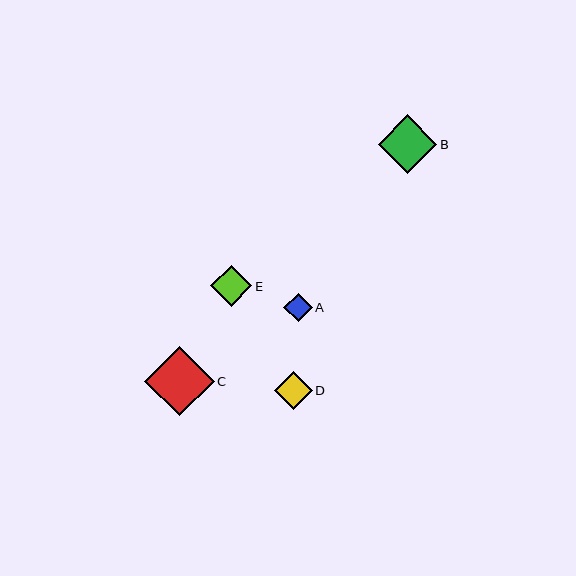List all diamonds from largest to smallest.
From largest to smallest: C, B, E, D, A.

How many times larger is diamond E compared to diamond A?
Diamond E is approximately 1.4 times the size of diamond A.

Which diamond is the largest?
Diamond C is the largest with a size of approximately 69 pixels.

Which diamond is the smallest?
Diamond A is the smallest with a size of approximately 28 pixels.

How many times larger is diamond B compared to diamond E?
Diamond B is approximately 1.4 times the size of diamond E.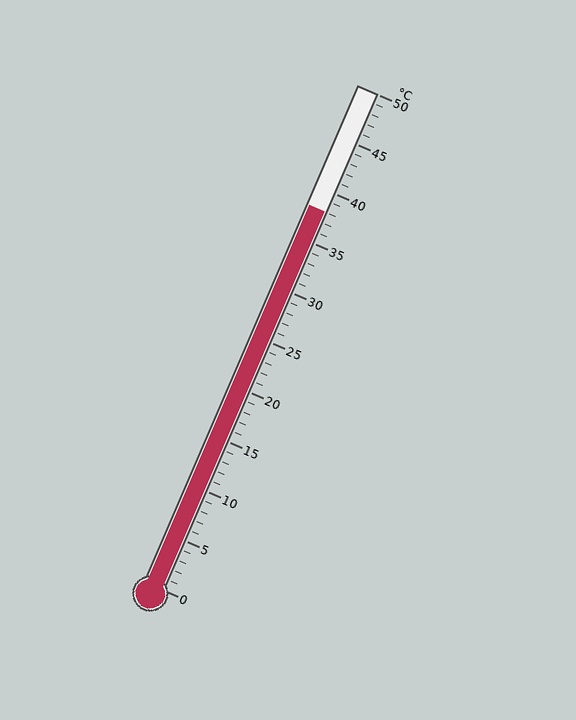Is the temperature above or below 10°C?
The temperature is above 10°C.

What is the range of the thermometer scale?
The thermometer scale ranges from 0°C to 50°C.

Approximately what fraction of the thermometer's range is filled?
The thermometer is filled to approximately 75% of its range.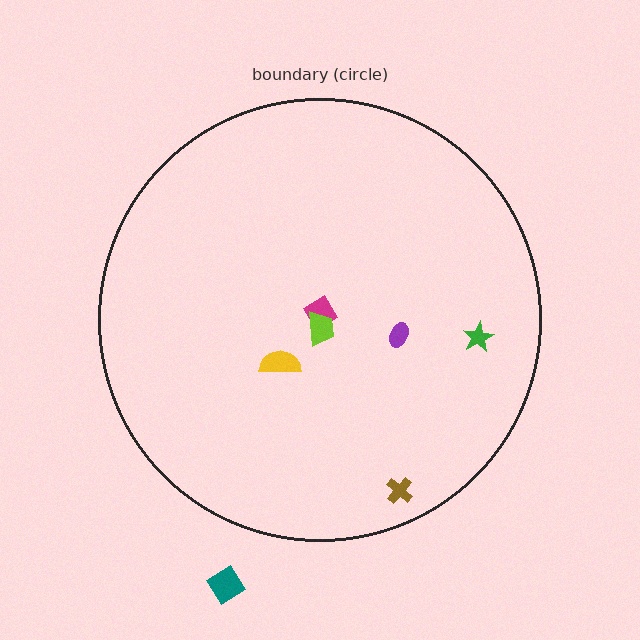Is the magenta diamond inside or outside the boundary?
Inside.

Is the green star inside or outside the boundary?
Inside.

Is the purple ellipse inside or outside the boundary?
Inside.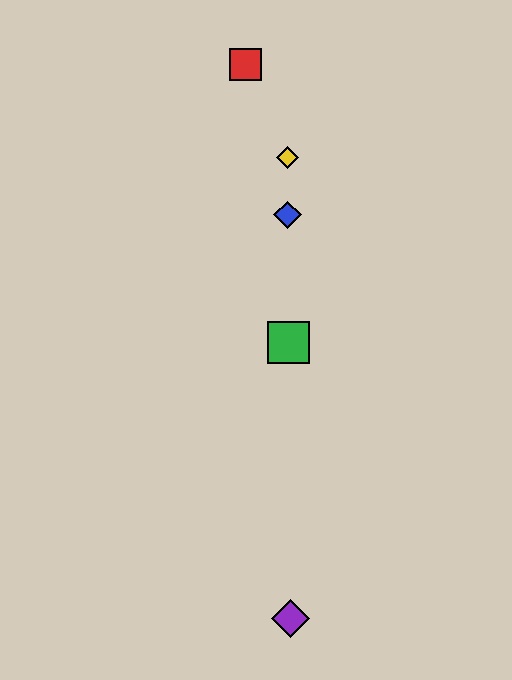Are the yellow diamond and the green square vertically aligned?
Yes, both are at x≈287.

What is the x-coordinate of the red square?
The red square is at x≈245.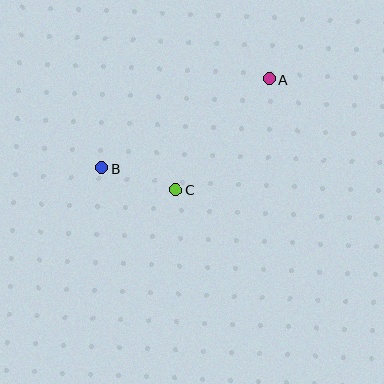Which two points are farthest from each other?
Points A and B are farthest from each other.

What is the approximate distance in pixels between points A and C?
The distance between A and C is approximately 145 pixels.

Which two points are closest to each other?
Points B and C are closest to each other.